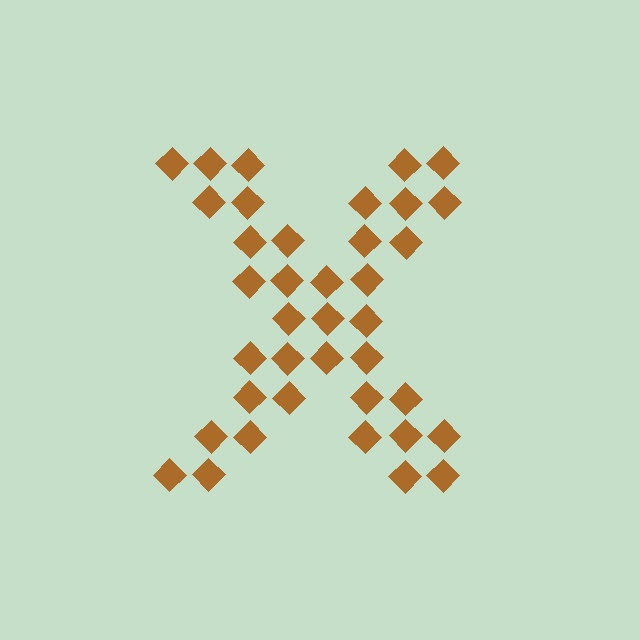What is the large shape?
The large shape is the letter X.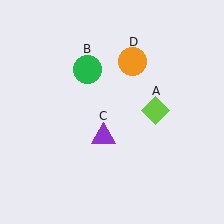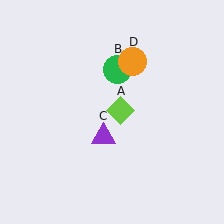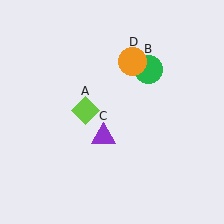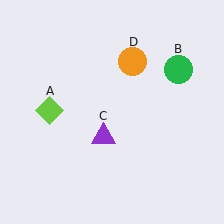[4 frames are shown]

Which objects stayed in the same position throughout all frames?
Purple triangle (object C) and orange circle (object D) remained stationary.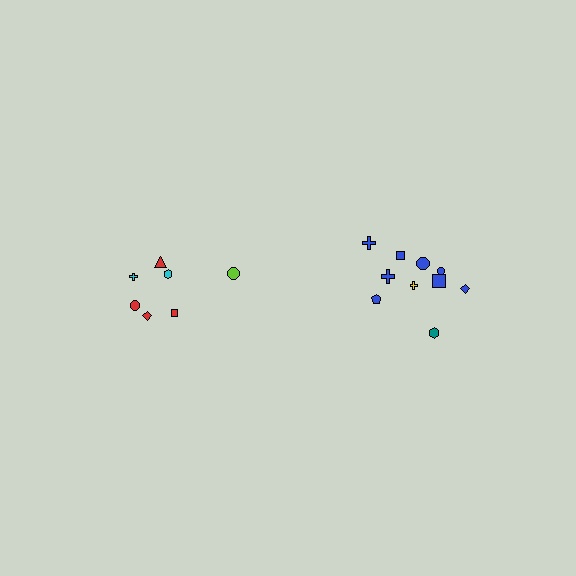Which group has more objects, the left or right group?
The right group.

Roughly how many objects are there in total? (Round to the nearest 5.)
Roughly 15 objects in total.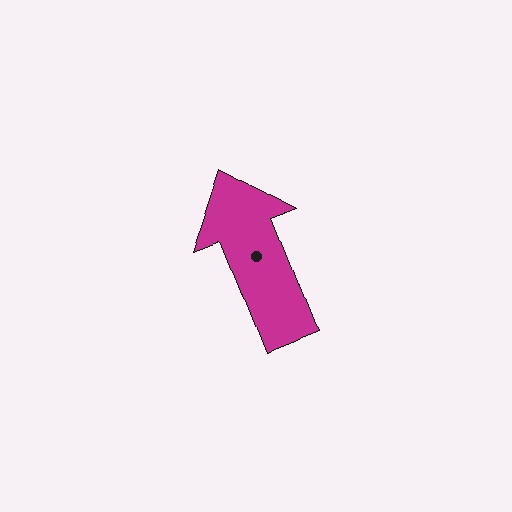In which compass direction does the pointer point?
North.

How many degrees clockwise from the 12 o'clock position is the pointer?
Approximately 338 degrees.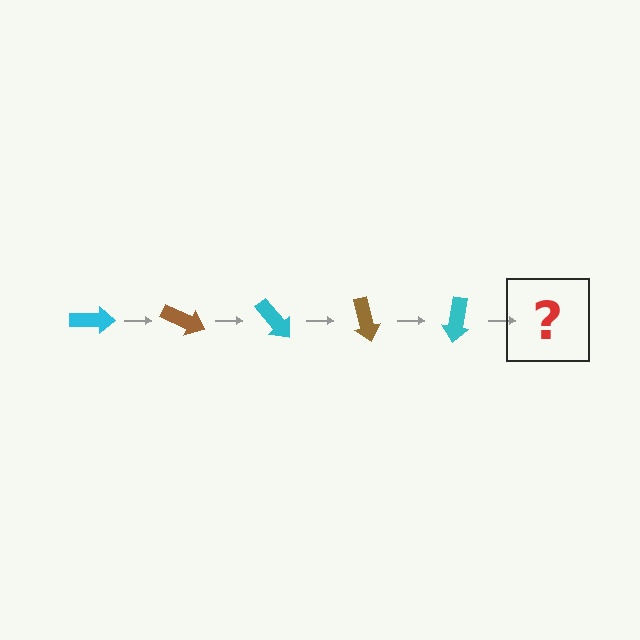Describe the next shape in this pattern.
It should be a brown arrow, rotated 125 degrees from the start.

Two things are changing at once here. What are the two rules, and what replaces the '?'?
The two rules are that it rotates 25 degrees each step and the color cycles through cyan and brown. The '?' should be a brown arrow, rotated 125 degrees from the start.